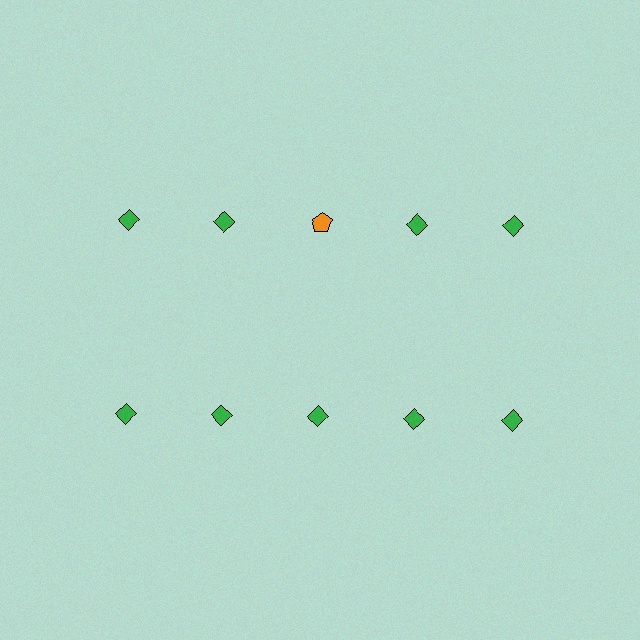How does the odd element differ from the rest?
It differs in both color (orange instead of green) and shape (pentagon instead of diamond).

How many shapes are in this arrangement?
There are 10 shapes arranged in a grid pattern.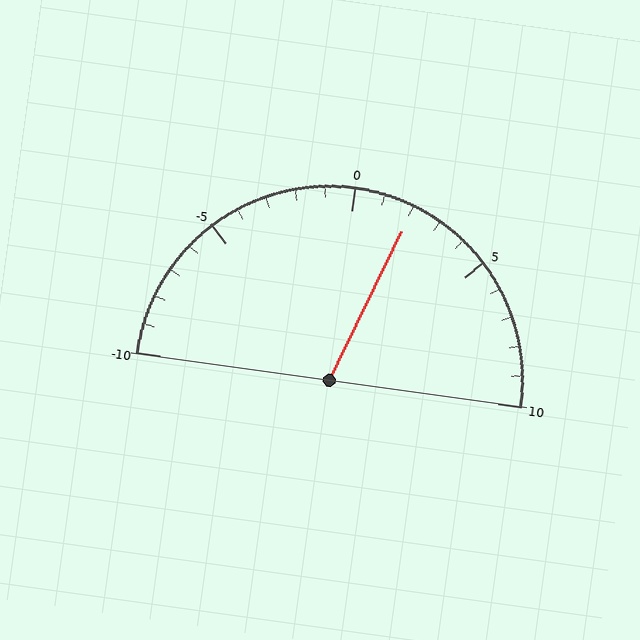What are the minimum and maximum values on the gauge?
The gauge ranges from -10 to 10.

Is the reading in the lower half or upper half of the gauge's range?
The reading is in the upper half of the range (-10 to 10).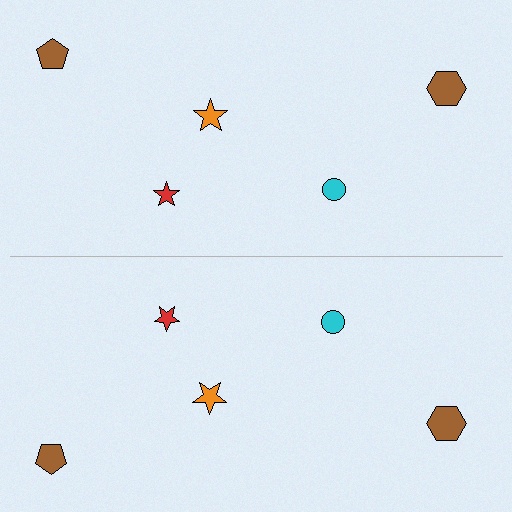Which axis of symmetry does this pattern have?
The pattern has a horizontal axis of symmetry running through the center of the image.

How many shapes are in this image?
There are 10 shapes in this image.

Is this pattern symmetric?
Yes, this pattern has bilateral (reflection) symmetry.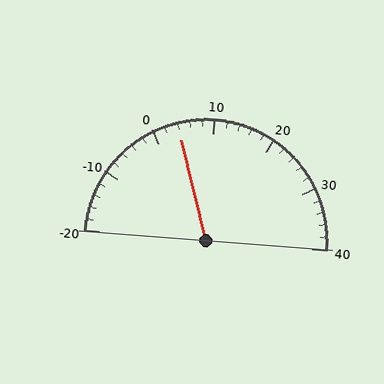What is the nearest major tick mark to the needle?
The nearest major tick mark is 0.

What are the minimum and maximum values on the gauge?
The gauge ranges from -20 to 40.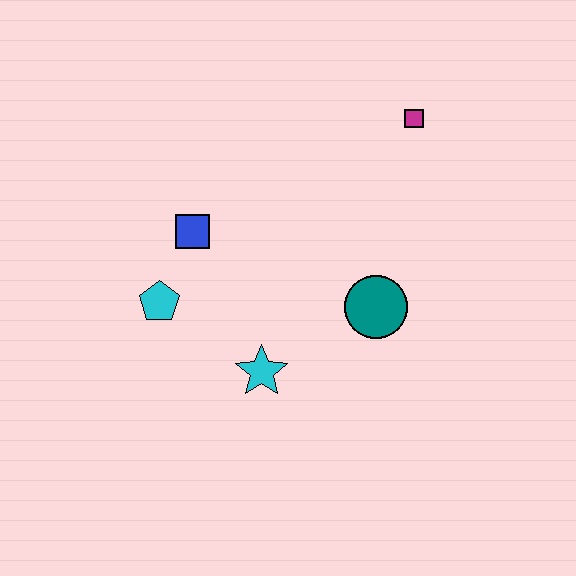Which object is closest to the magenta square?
The teal circle is closest to the magenta square.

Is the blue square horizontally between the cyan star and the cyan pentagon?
Yes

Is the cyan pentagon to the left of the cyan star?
Yes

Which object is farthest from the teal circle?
The cyan pentagon is farthest from the teal circle.